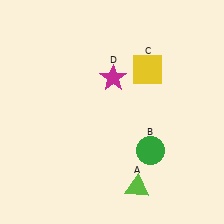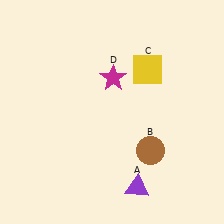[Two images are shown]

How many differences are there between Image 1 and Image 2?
There are 2 differences between the two images.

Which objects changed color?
A changed from lime to purple. B changed from green to brown.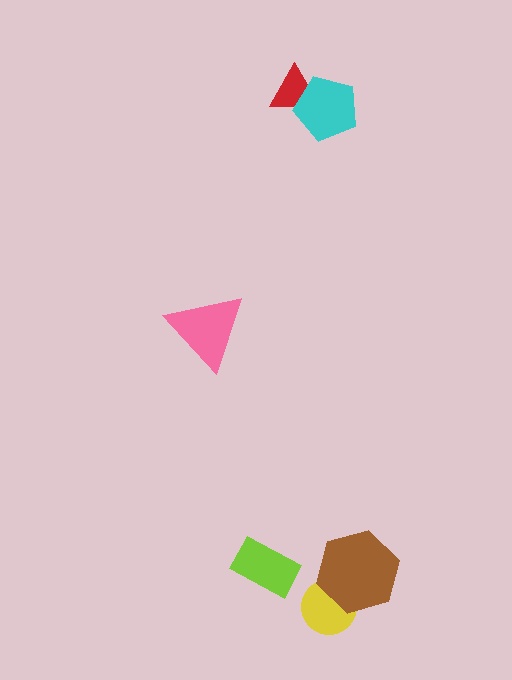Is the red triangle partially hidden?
Yes, it is partially covered by another shape.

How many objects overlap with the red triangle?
1 object overlaps with the red triangle.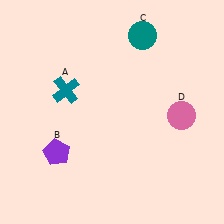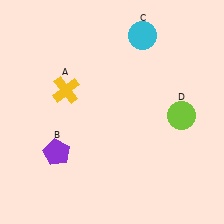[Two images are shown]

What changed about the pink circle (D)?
In Image 1, D is pink. In Image 2, it changed to lime.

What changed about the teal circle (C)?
In Image 1, C is teal. In Image 2, it changed to cyan.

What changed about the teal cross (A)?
In Image 1, A is teal. In Image 2, it changed to yellow.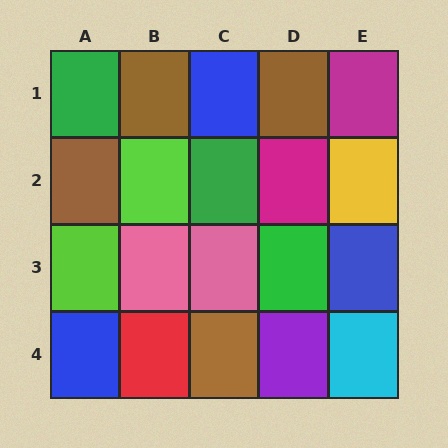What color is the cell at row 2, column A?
Brown.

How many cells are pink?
2 cells are pink.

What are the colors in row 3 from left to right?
Lime, pink, pink, green, blue.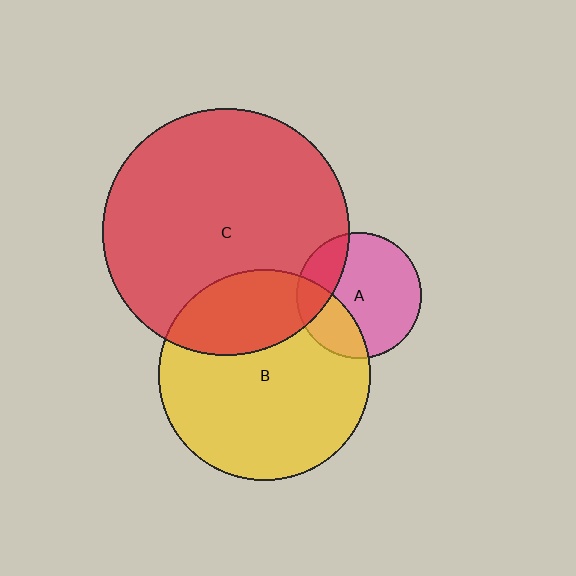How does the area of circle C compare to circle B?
Approximately 1.4 times.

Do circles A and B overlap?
Yes.